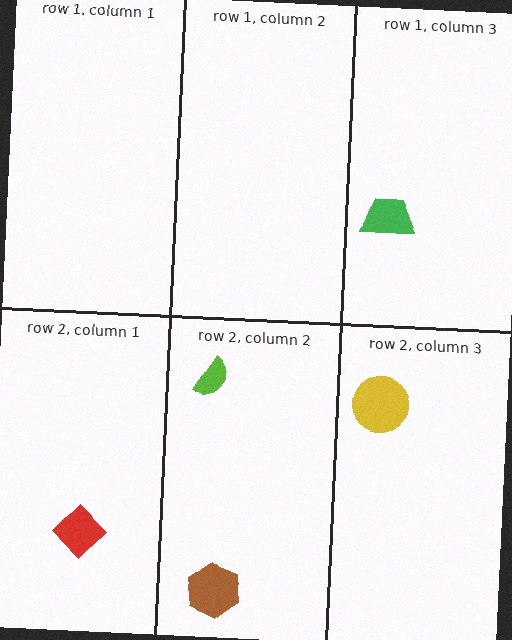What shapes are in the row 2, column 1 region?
The red diamond.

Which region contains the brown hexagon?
The row 2, column 2 region.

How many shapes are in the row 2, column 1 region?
1.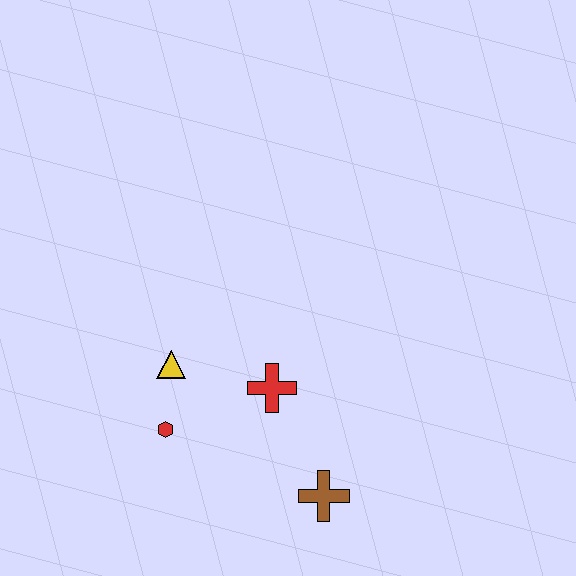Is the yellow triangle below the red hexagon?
No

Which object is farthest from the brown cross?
The yellow triangle is farthest from the brown cross.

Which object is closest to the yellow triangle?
The red hexagon is closest to the yellow triangle.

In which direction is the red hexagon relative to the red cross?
The red hexagon is to the left of the red cross.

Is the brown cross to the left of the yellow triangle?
No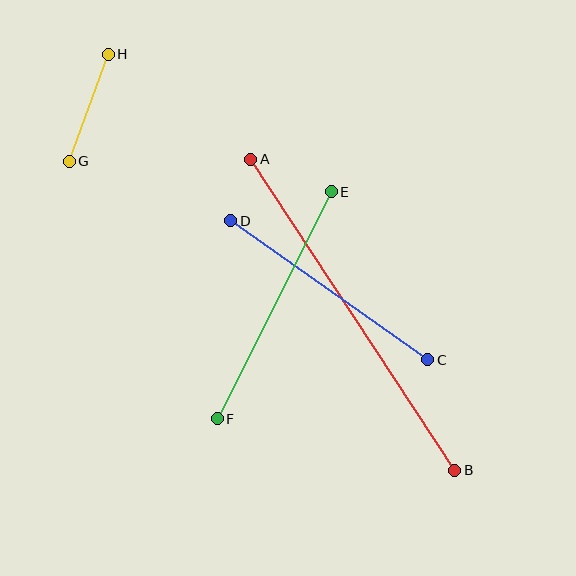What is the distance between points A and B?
The distance is approximately 372 pixels.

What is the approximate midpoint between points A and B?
The midpoint is at approximately (353, 315) pixels.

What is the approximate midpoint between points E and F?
The midpoint is at approximately (274, 305) pixels.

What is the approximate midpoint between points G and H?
The midpoint is at approximately (89, 108) pixels.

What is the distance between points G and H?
The distance is approximately 114 pixels.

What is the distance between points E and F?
The distance is approximately 254 pixels.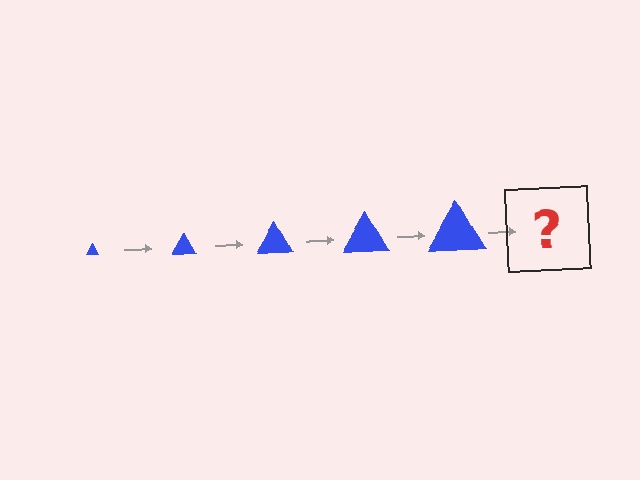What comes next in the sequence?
The next element should be a blue triangle, larger than the previous one.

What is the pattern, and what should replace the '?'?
The pattern is that the triangle gets progressively larger each step. The '?' should be a blue triangle, larger than the previous one.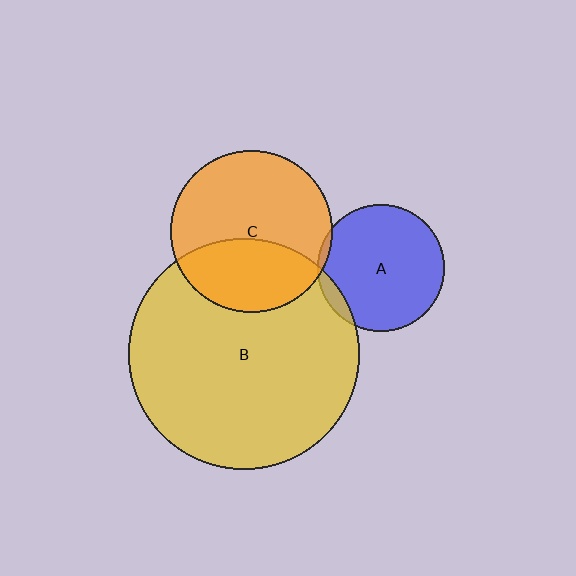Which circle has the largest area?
Circle B (yellow).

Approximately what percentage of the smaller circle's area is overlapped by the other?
Approximately 5%.